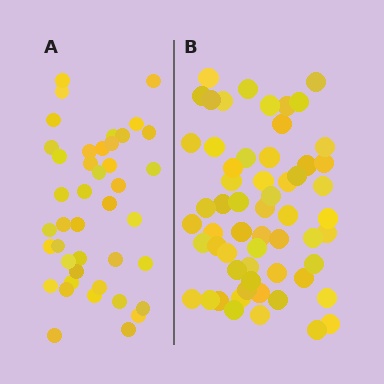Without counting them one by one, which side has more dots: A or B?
Region B (the right region) has more dots.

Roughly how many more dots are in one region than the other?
Region B has approximately 15 more dots than region A.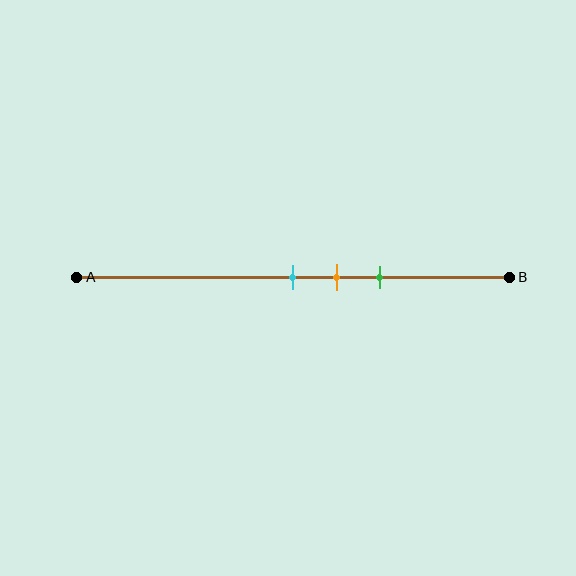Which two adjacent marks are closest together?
The cyan and orange marks are the closest adjacent pair.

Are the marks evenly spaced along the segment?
Yes, the marks are approximately evenly spaced.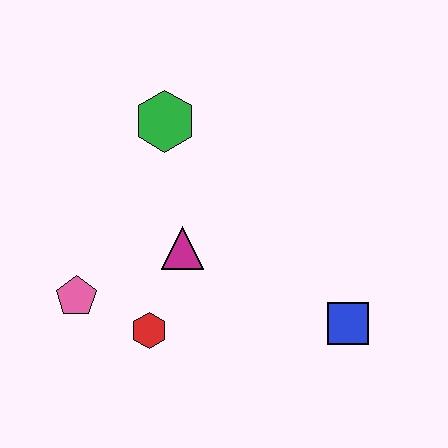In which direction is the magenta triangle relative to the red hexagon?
The magenta triangle is above the red hexagon.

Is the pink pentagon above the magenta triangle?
No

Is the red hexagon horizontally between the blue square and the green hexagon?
No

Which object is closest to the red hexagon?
The pink pentagon is closest to the red hexagon.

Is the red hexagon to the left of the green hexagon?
Yes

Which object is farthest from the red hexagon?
The green hexagon is farthest from the red hexagon.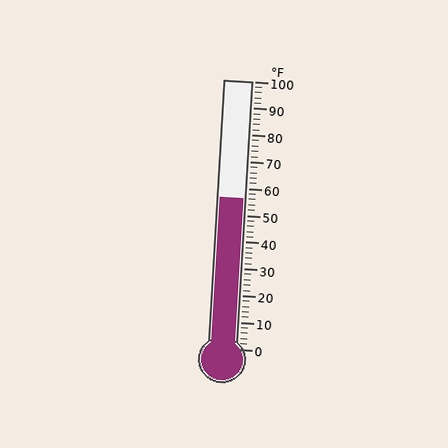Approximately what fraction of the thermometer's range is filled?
The thermometer is filled to approximately 55% of its range.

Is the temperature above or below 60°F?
The temperature is below 60°F.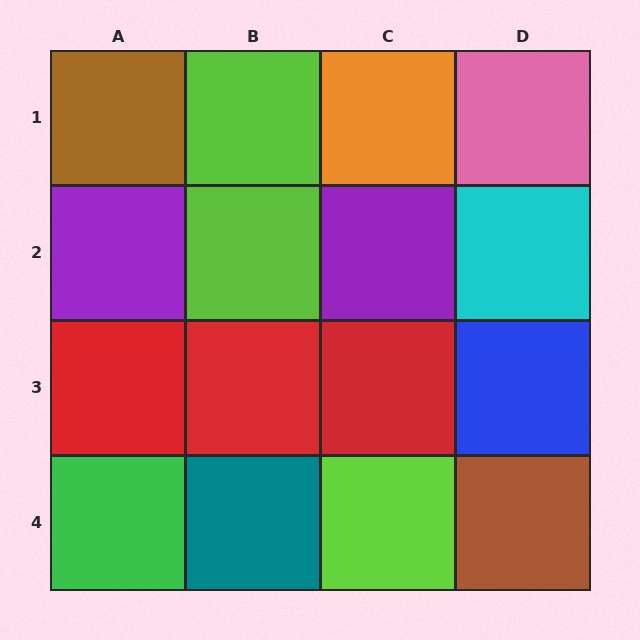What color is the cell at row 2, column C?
Purple.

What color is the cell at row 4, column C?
Lime.